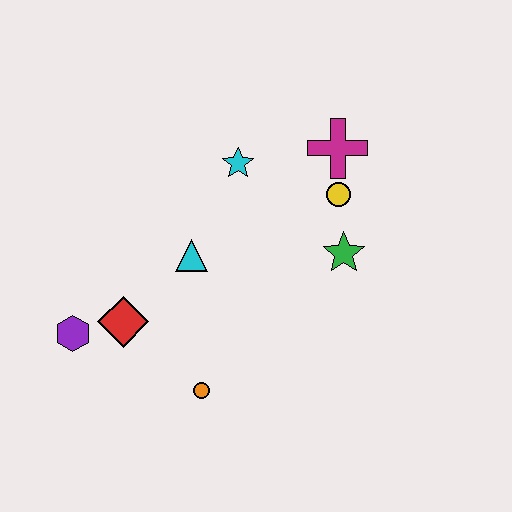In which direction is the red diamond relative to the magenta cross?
The red diamond is to the left of the magenta cross.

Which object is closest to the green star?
The yellow circle is closest to the green star.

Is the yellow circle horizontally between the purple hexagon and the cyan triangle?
No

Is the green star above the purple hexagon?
Yes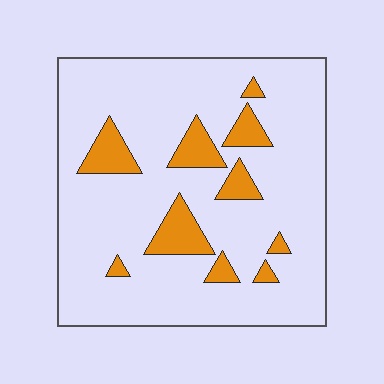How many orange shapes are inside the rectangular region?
10.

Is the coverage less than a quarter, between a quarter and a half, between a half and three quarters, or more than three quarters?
Less than a quarter.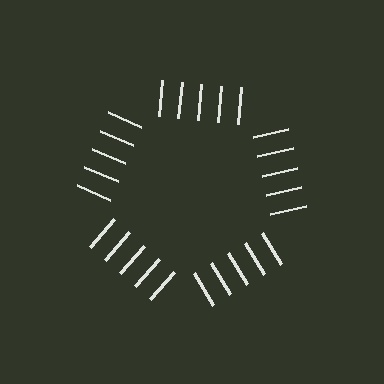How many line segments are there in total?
25 — 5 along each of the 5 edges.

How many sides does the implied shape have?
5 sides — the line-ends trace a pentagon.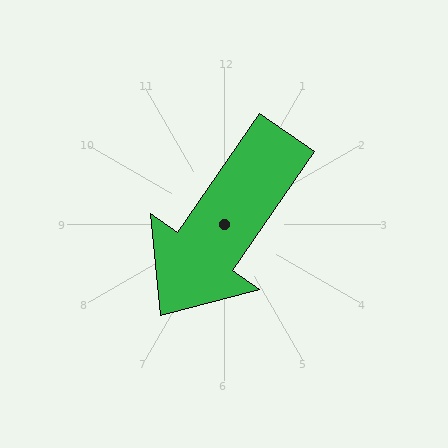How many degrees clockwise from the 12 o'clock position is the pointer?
Approximately 215 degrees.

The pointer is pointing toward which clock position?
Roughly 7 o'clock.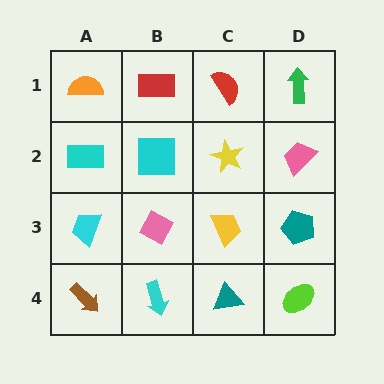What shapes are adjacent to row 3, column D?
A pink trapezoid (row 2, column D), a lime ellipse (row 4, column D), a yellow trapezoid (row 3, column C).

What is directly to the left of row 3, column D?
A yellow trapezoid.